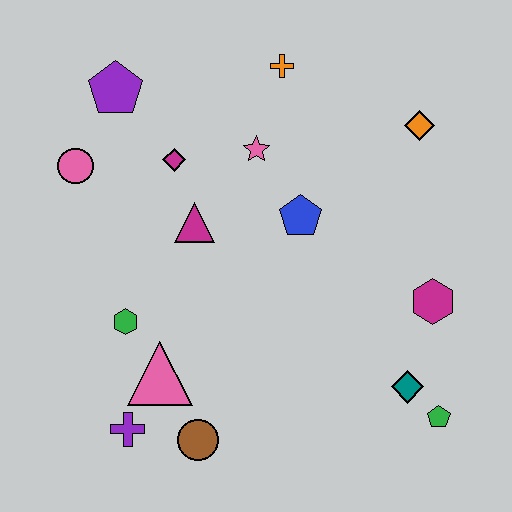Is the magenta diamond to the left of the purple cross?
No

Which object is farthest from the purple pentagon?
The green pentagon is farthest from the purple pentagon.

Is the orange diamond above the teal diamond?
Yes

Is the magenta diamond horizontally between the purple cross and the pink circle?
No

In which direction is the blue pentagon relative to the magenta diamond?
The blue pentagon is to the right of the magenta diamond.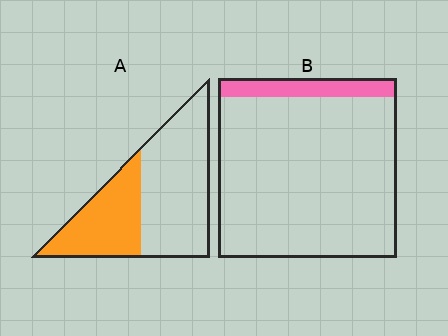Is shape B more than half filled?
No.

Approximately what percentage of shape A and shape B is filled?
A is approximately 40% and B is approximately 10%.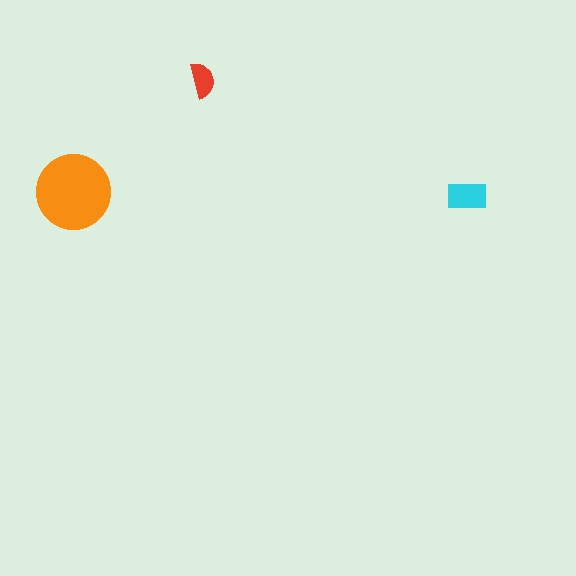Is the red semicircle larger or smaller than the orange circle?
Smaller.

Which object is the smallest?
The red semicircle.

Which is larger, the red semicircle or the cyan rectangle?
The cyan rectangle.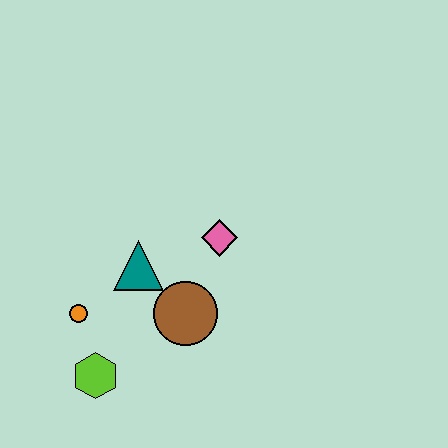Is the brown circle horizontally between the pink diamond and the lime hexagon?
Yes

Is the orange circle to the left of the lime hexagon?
Yes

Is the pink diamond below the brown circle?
No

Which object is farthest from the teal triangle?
The lime hexagon is farthest from the teal triangle.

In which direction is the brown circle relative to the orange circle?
The brown circle is to the right of the orange circle.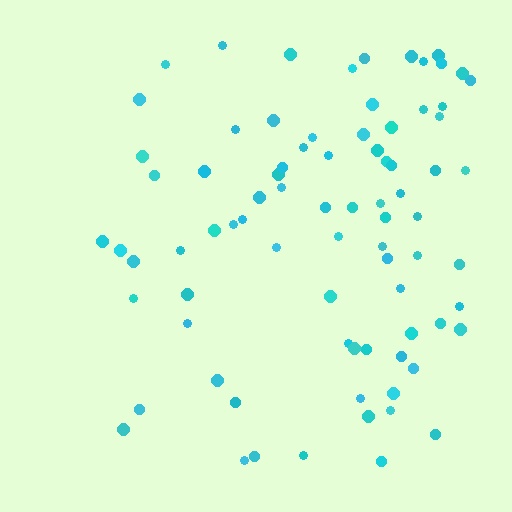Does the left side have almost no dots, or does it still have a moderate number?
Still a moderate number, just noticeably fewer than the right.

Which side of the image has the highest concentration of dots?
The right.